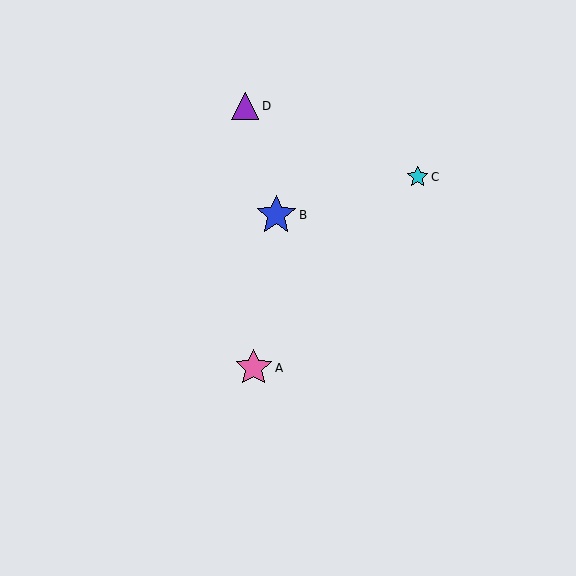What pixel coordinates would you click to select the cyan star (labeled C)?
Click at (418, 177) to select the cyan star C.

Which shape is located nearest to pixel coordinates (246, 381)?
The pink star (labeled A) at (254, 368) is nearest to that location.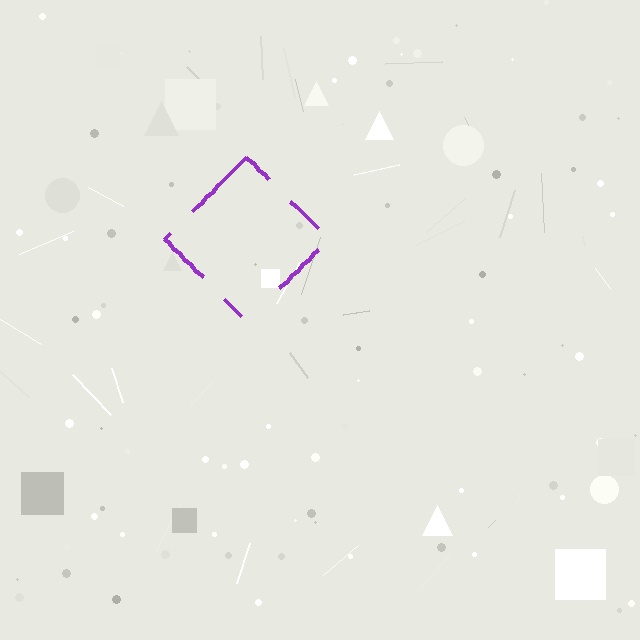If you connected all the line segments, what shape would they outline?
They would outline a diamond.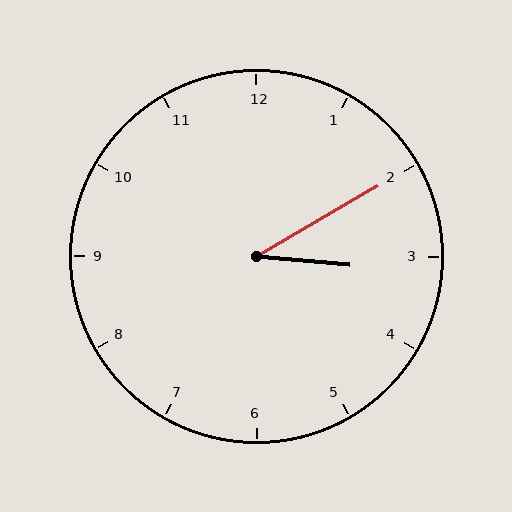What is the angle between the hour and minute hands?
Approximately 35 degrees.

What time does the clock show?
3:10.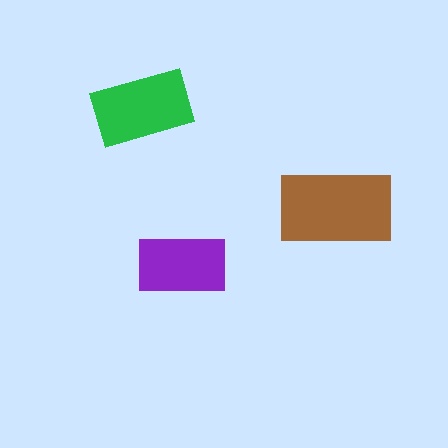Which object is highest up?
The green rectangle is topmost.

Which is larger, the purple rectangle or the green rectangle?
The green one.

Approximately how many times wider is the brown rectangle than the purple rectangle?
About 1.5 times wider.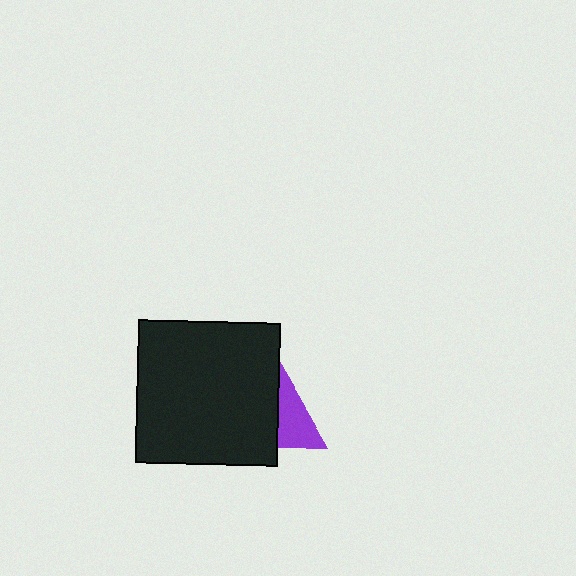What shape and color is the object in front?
The object in front is a black square.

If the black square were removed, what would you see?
You would see the complete purple triangle.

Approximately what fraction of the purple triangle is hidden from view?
Roughly 68% of the purple triangle is hidden behind the black square.